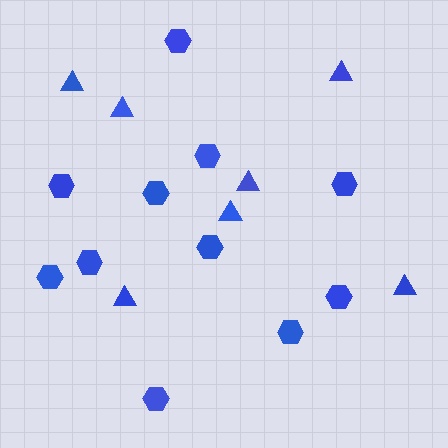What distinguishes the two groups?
There are 2 groups: one group of hexagons (11) and one group of triangles (7).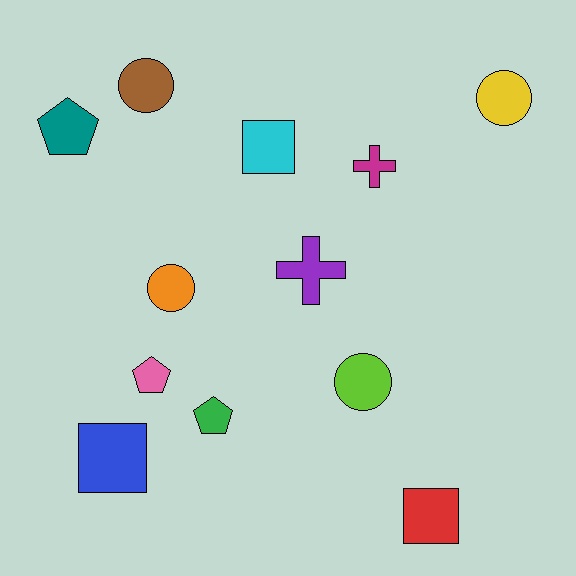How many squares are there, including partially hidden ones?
There are 3 squares.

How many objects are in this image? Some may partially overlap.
There are 12 objects.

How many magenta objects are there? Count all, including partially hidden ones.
There is 1 magenta object.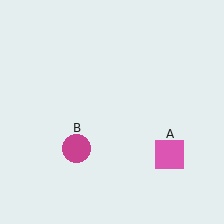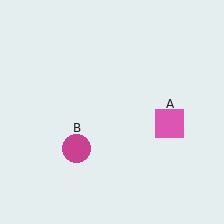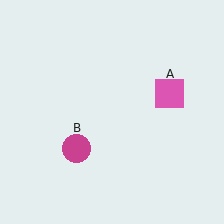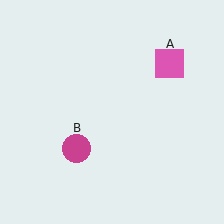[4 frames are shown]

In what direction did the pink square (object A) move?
The pink square (object A) moved up.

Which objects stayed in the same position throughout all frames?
Magenta circle (object B) remained stationary.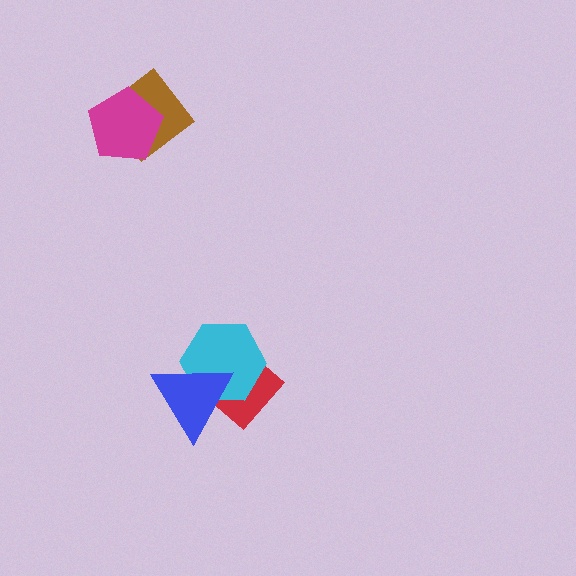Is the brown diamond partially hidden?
Yes, it is partially covered by another shape.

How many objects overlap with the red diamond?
2 objects overlap with the red diamond.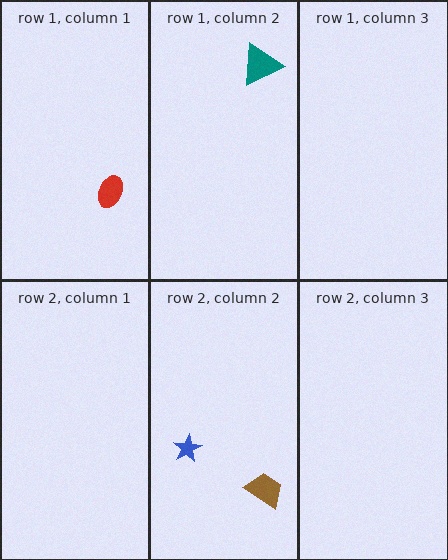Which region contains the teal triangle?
The row 1, column 2 region.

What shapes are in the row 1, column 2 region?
The teal triangle.